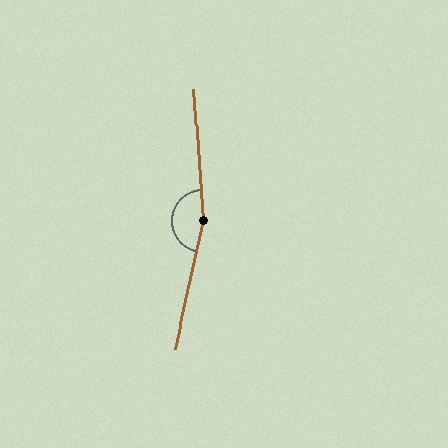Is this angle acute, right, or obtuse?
It is obtuse.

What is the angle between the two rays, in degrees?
Approximately 164 degrees.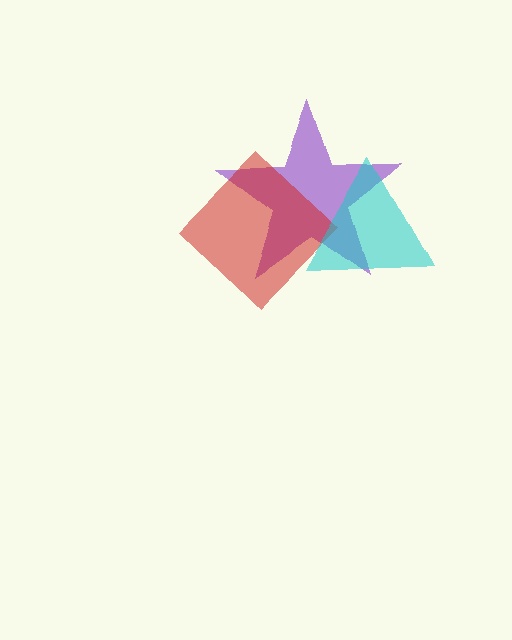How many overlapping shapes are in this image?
There are 3 overlapping shapes in the image.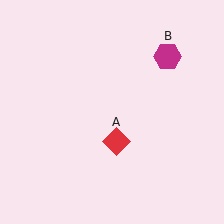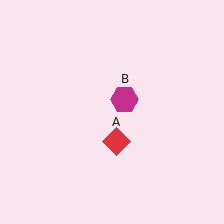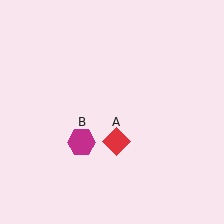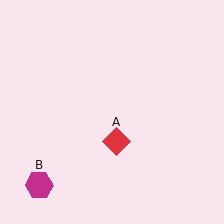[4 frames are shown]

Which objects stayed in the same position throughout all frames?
Red diamond (object A) remained stationary.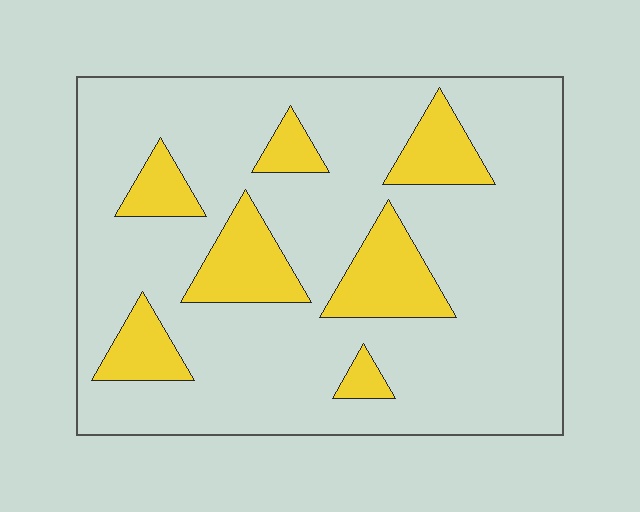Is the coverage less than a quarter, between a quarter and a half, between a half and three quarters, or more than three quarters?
Less than a quarter.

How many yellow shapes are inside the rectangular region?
7.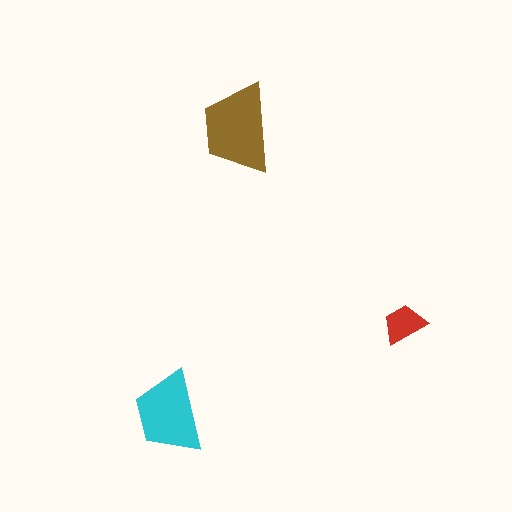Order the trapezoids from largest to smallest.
the brown one, the cyan one, the red one.